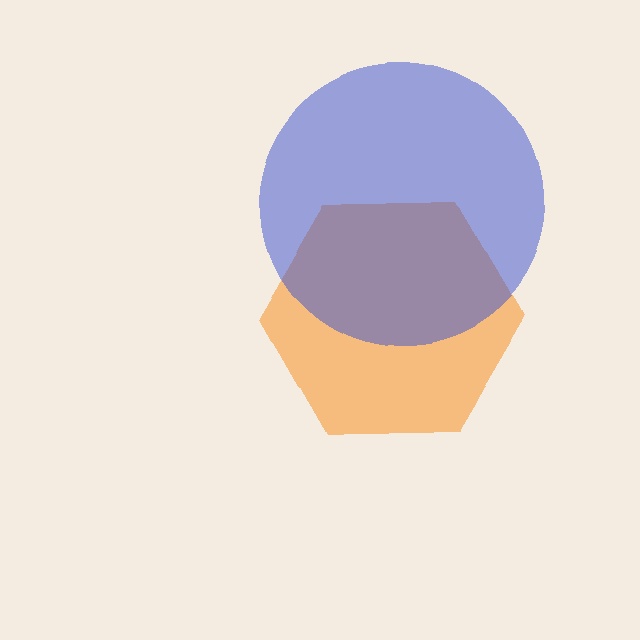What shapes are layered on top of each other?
The layered shapes are: an orange hexagon, a blue circle.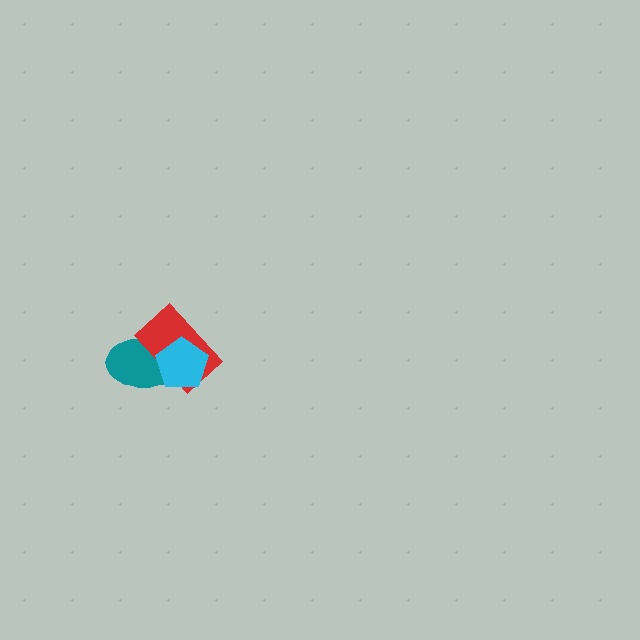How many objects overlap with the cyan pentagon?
2 objects overlap with the cyan pentagon.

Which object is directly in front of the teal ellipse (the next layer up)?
The red rectangle is directly in front of the teal ellipse.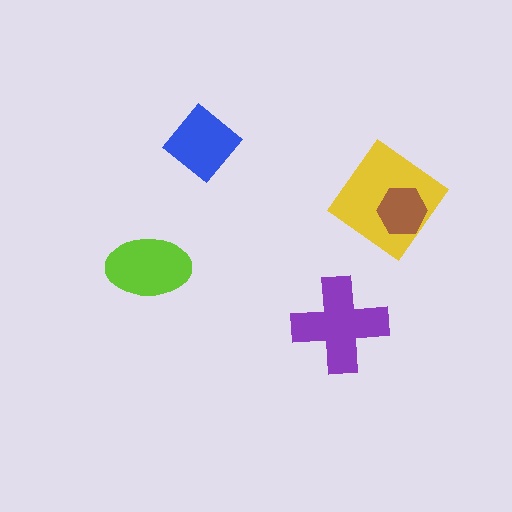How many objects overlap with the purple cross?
0 objects overlap with the purple cross.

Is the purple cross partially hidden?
No, no other shape covers it.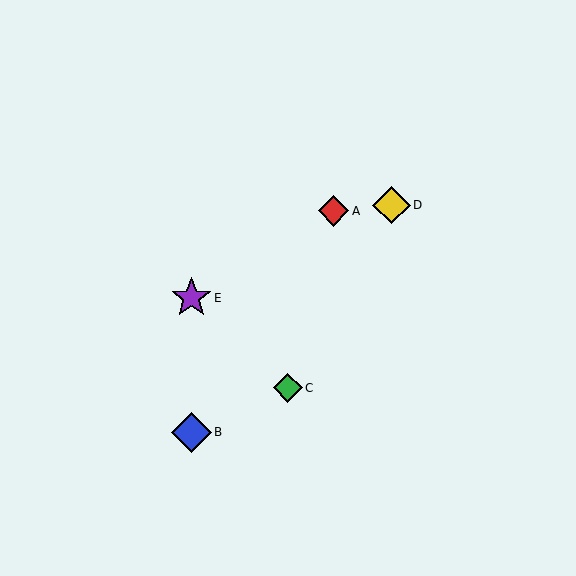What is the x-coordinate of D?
Object D is at x≈391.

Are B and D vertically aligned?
No, B is at x≈191 and D is at x≈391.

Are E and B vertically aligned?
Yes, both are at x≈191.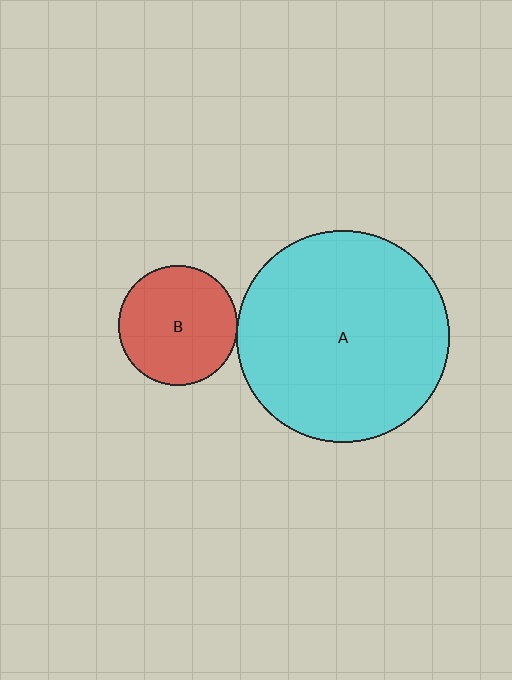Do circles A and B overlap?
Yes.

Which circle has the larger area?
Circle A (cyan).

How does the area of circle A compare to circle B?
Approximately 3.2 times.